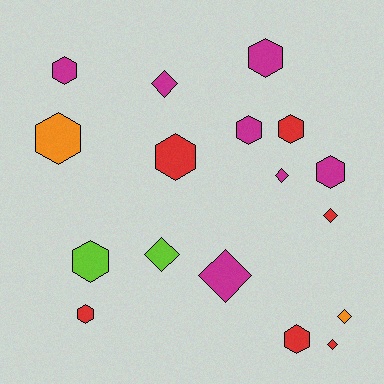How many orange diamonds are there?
There is 1 orange diamond.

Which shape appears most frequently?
Hexagon, with 10 objects.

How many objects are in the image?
There are 17 objects.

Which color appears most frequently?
Magenta, with 7 objects.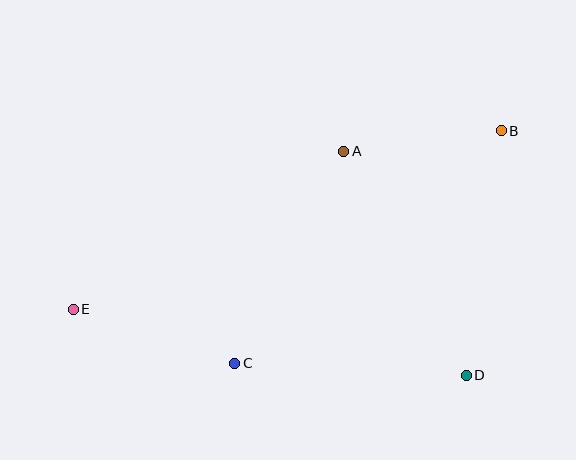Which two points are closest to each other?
Points A and B are closest to each other.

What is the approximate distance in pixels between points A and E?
The distance between A and E is approximately 313 pixels.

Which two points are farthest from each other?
Points B and E are farthest from each other.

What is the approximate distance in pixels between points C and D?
The distance between C and D is approximately 232 pixels.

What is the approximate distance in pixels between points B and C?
The distance between B and C is approximately 354 pixels.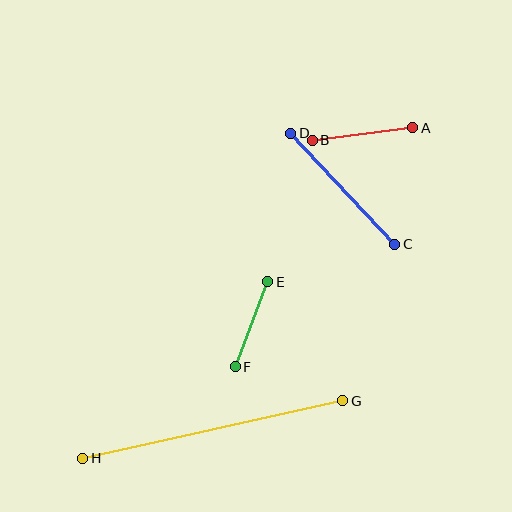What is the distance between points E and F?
The distance is approximately 91 pixels.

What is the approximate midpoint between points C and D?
The midpoint is at approximately (343, 189) pixels.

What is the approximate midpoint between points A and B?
The midpoint is at approximately (362, 134) pixels.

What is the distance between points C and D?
The distance is approximately 152 pixels.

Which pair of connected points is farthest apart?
Points G and H are farthest apart.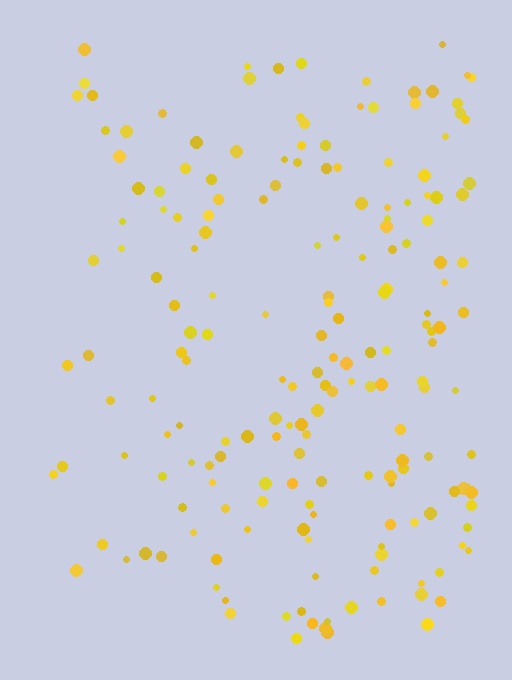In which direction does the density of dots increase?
From left to right, with the right side densest.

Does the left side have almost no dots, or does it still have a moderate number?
Still a moderate number, just noticeably fewer than the right.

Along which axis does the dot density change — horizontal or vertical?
Horizontal.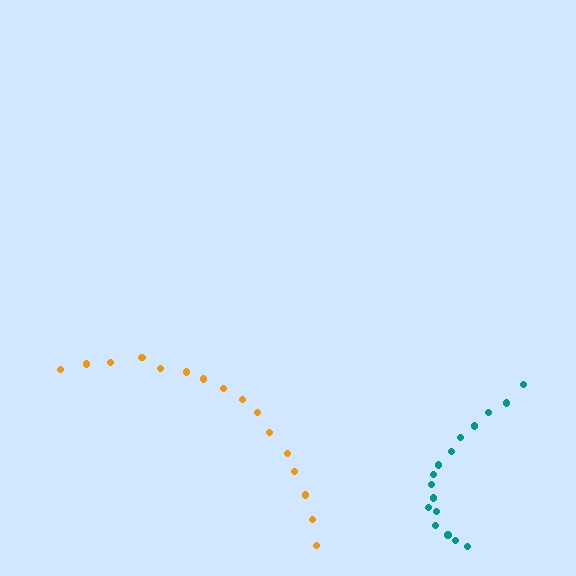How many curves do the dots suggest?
There are 2 distinct paths.